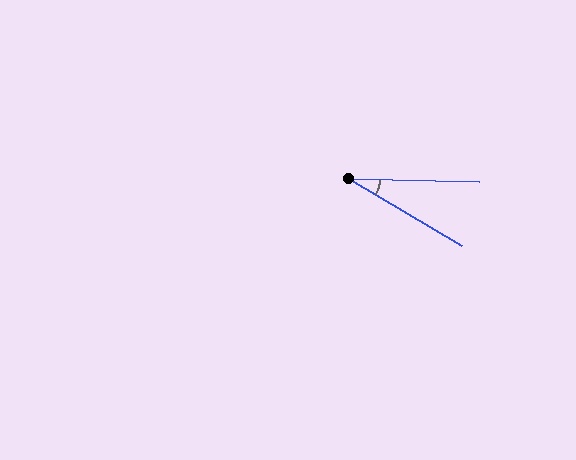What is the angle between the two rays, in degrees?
Approximately 30 degrees.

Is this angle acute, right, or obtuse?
It is acute.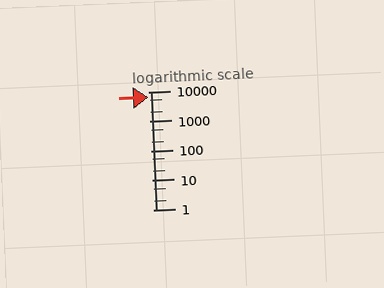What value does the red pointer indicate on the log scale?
The pointer indicates approximately 6400.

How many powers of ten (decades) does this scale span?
The scale spans 4 decades, from 1 to 10000.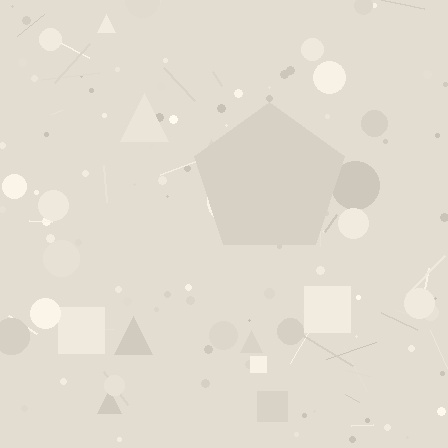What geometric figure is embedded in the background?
A pentagon is embedded in the background.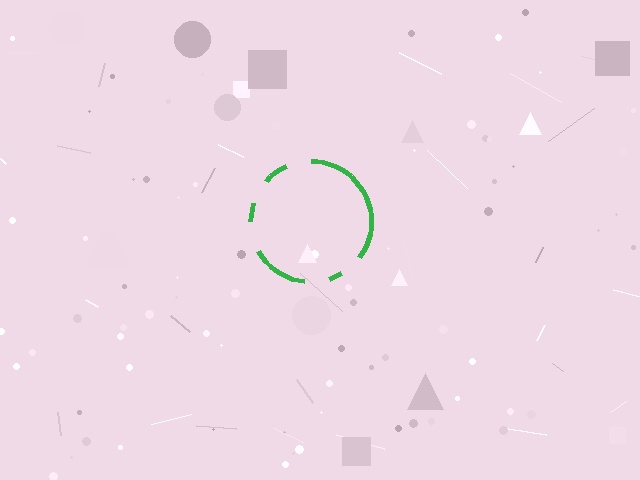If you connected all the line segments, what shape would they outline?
They would outline a circle.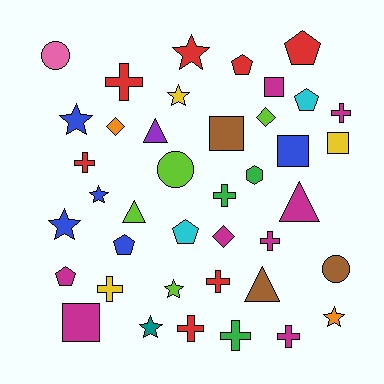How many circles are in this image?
There are 3 circles.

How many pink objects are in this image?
There is 1 pink object.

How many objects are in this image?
There are 40 objects.